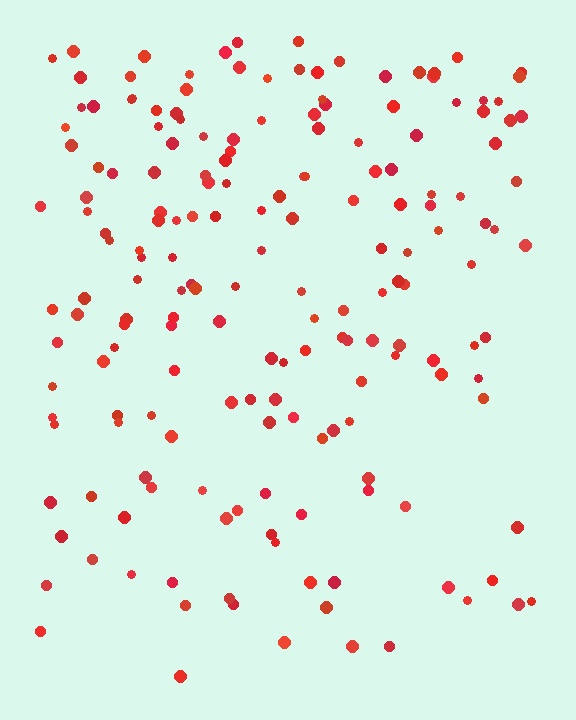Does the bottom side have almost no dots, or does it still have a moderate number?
Still a moderate number, just noticeably fewer than the top.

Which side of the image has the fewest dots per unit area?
The bottom.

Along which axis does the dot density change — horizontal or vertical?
Vertical.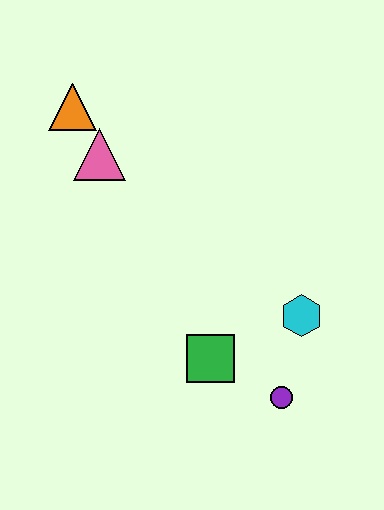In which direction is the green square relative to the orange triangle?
The green square is below the orange triangle.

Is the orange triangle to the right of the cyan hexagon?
No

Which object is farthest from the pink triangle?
The purple circle is farthest from the pink triangle.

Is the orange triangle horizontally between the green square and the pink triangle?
No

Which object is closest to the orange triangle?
The pink triangle is closest to the orange triangle.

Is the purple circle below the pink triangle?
Yes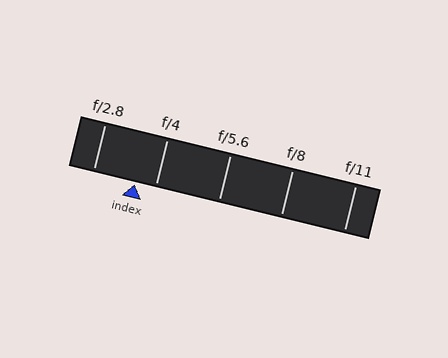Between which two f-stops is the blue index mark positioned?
The index mark is between f/2.8 and f/4.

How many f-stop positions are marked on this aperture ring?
There are 5 f-stop positions marked.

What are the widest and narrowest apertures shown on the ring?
The widest aperture shown is f/2.8 and the narrowest is f/11.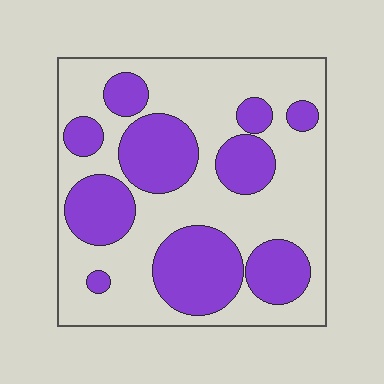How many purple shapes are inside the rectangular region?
10.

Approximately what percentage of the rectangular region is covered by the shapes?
Approximately 40%.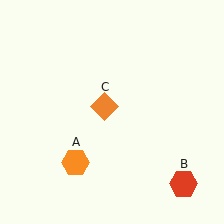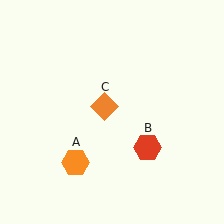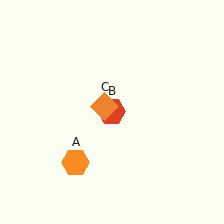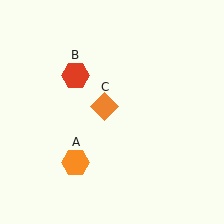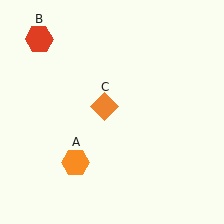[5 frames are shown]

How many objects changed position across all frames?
1 object changed position: red hexagon (object B).